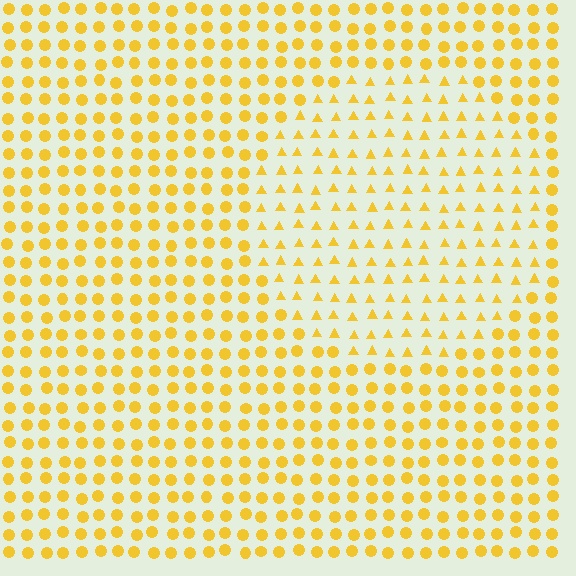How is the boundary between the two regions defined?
The boundary is defined by a change in element shape: triangles inside vs. circles outside. All elements share the same color and spacing.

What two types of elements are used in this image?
The image uses triangles inside the circle region and circles outside it.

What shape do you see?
I see a circle.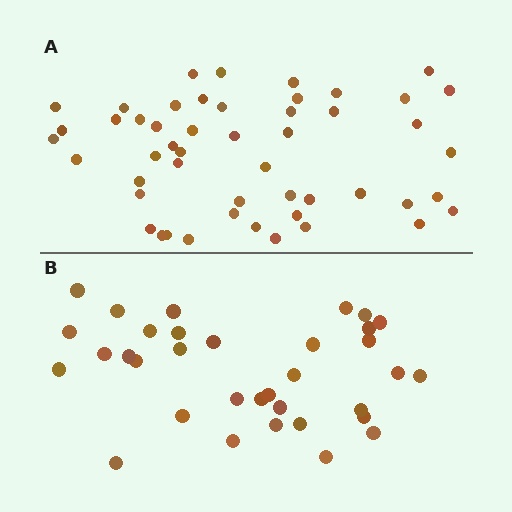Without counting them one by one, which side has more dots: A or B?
Region A (the top region) has more dots.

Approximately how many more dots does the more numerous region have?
Region A has approximately 15 more dots than region B.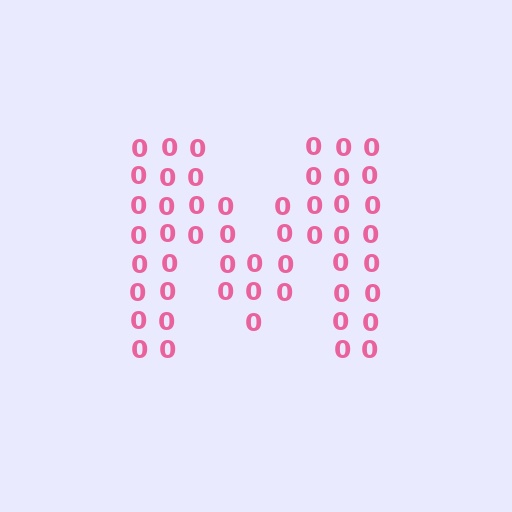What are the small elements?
The small elements are digit 0's.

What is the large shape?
The large shape is the letter M.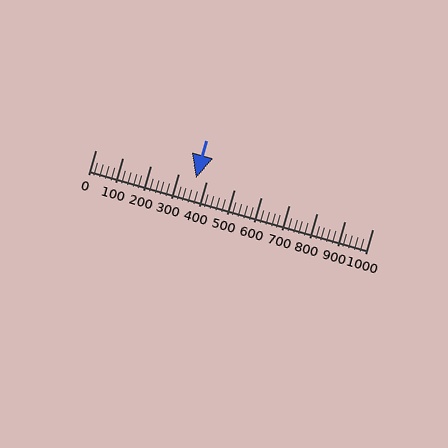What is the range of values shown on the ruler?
The ruler shows values from 0 to 1000.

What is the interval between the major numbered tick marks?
The major tick marks are spaced 100 units apart.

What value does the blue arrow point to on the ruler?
The blue arrow points to approximately 364.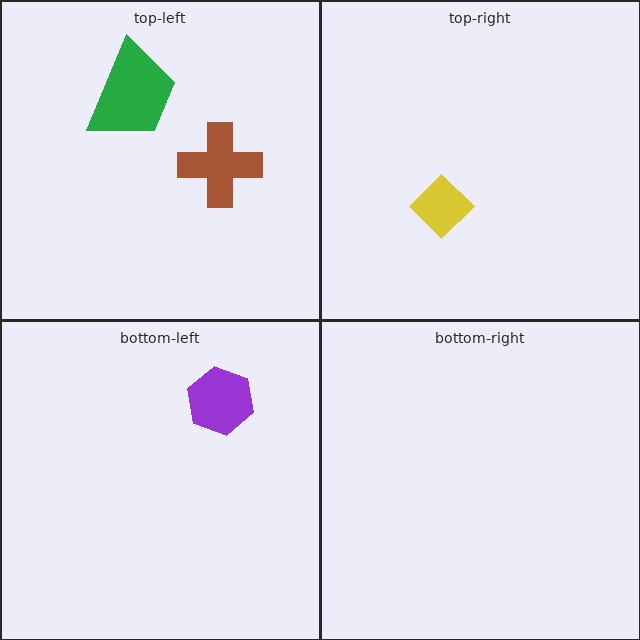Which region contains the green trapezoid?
The top-left region.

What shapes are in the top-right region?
The yellow diamond.